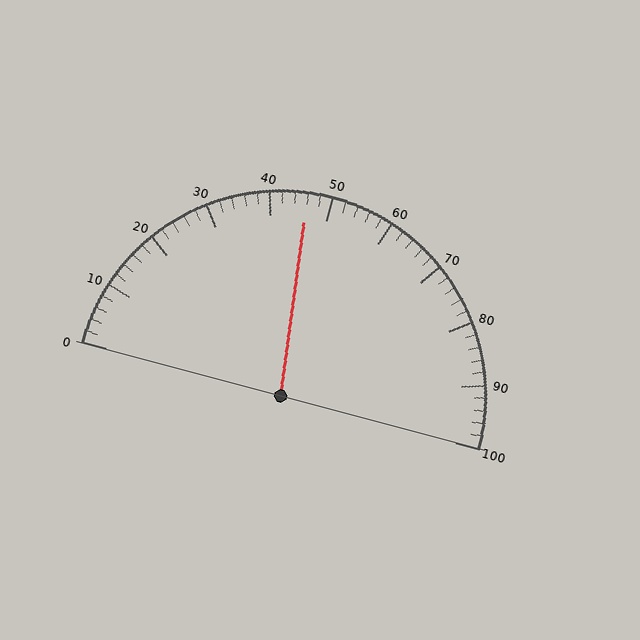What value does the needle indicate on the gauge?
The needle indicates approximately 46.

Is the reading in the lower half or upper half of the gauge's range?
The reading is in the lower half of the range (0 to 100).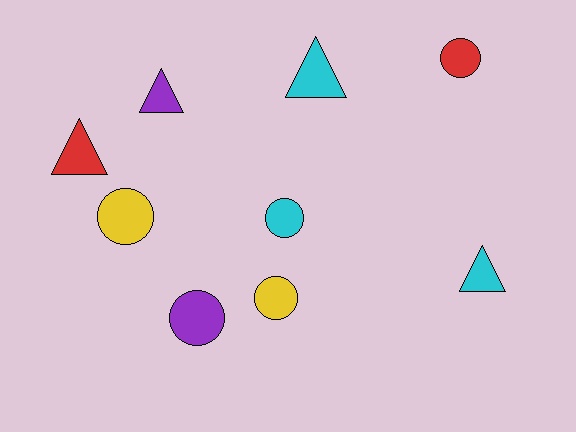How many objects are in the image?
There are 9 objects.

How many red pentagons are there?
There are no red pentagons.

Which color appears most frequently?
Cyan, with 3 objects.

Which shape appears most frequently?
Circle, with 5 objects.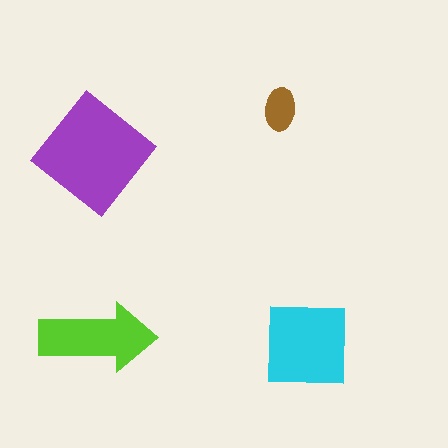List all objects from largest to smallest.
The purple diamond, the cyan square, the lime arrow, the brown ellipse.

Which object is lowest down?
The cyan square is bottommost.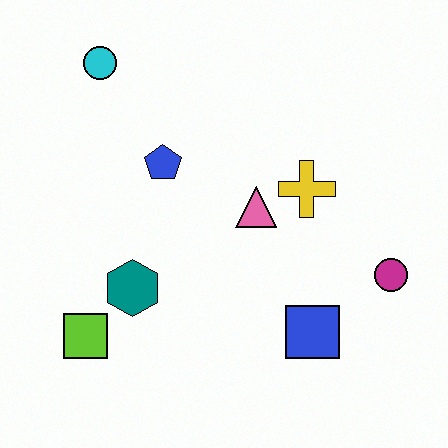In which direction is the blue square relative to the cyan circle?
The blue square is below the cyan circle.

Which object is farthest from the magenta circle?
The cyan circle is farthest from the magenta circle.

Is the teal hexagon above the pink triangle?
No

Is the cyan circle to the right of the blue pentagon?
No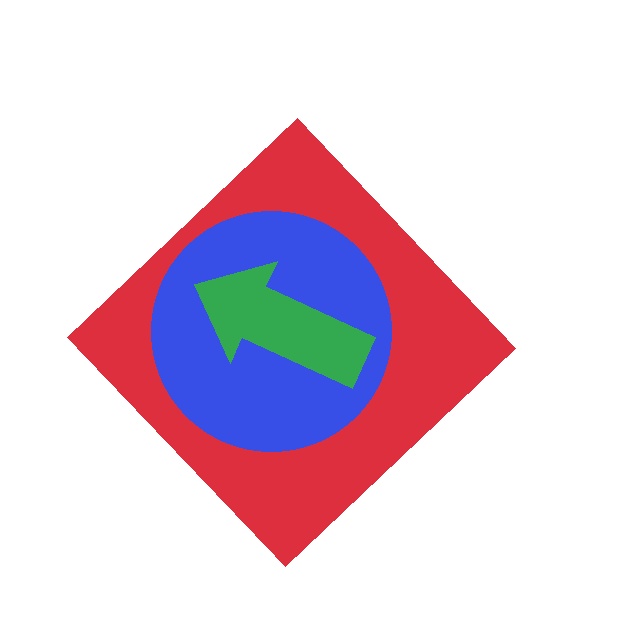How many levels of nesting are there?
3.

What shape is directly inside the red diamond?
The blue circle.